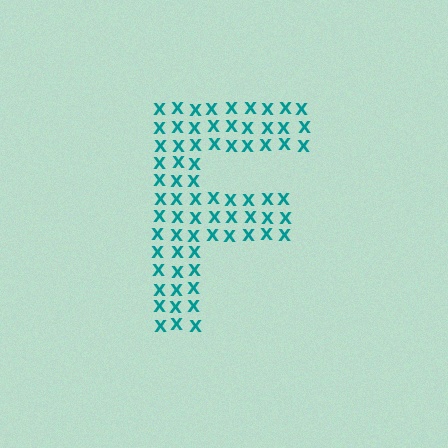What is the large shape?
The large shape is the letter F.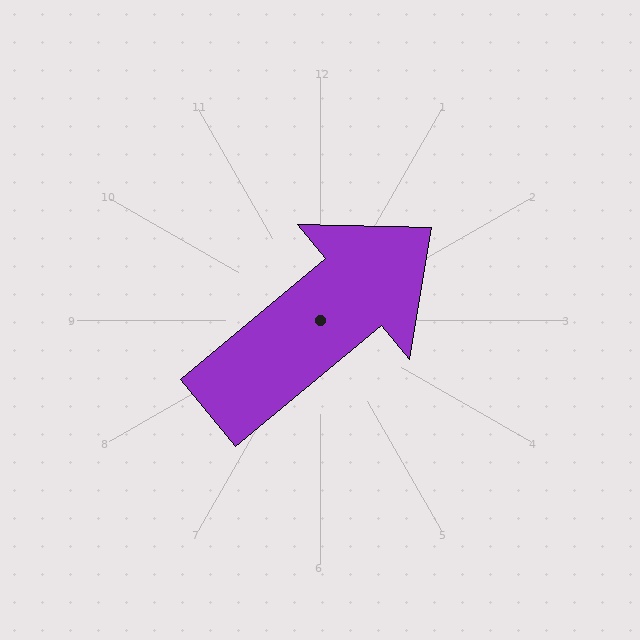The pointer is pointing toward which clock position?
Roughly 2 o'clock.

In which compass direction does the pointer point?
Northeast.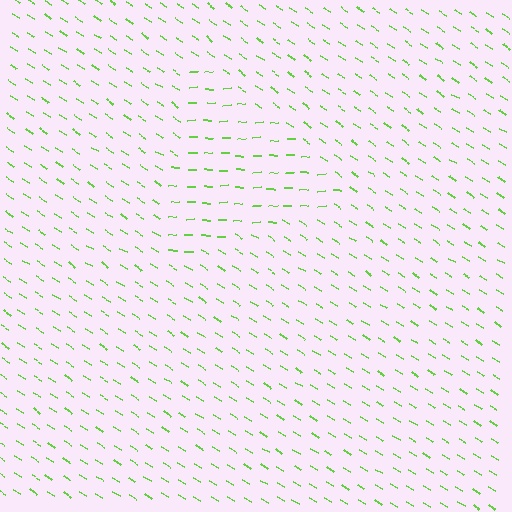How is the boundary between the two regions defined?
The boundary is defined purely by a change in line orientation (approximately 33 degrees difference). All lines are the same color and thickness.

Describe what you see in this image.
The image is filled with small lime line segments. A triangle region in the image has lines oriented differently from the surrounding lines, creating a visible texture boundary.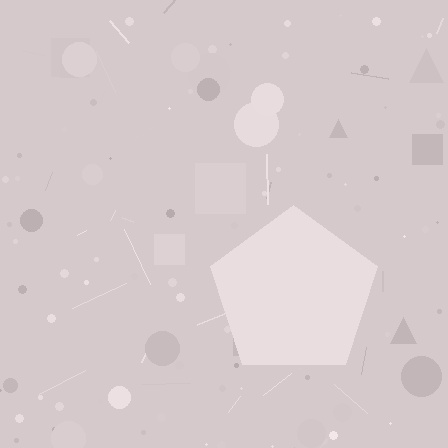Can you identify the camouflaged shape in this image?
The camouflaged shape is a pentagon.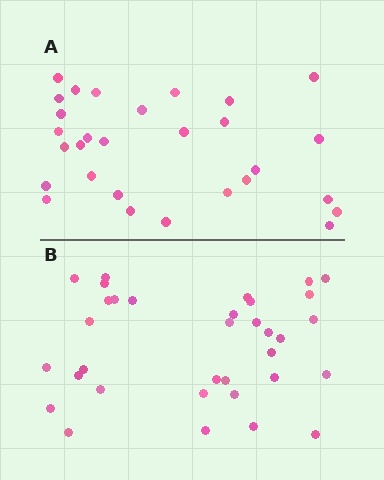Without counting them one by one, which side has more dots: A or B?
Region B (the bottom region) has more dots.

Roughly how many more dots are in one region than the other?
Region B has about 5 more dots than region A.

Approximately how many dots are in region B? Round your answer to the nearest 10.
About 30 dots. (The exact count is 34, which rounds to 30.)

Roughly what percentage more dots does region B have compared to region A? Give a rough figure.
About 15% more.